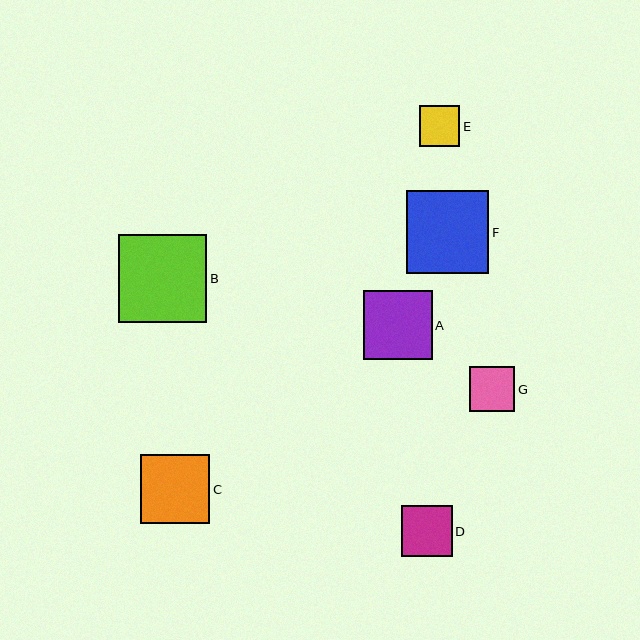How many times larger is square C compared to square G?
Square C is approximately 1.5 times the size of square G.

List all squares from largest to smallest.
From largest to smallest: B, F, C, A, D, G, E.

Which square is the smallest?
Square E is the smallest with a size of approximately 41 pixels.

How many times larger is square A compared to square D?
Square A is approximately 1.4 times the size of square D.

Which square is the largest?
Square B is the largest with a size of approximately 89 pixels.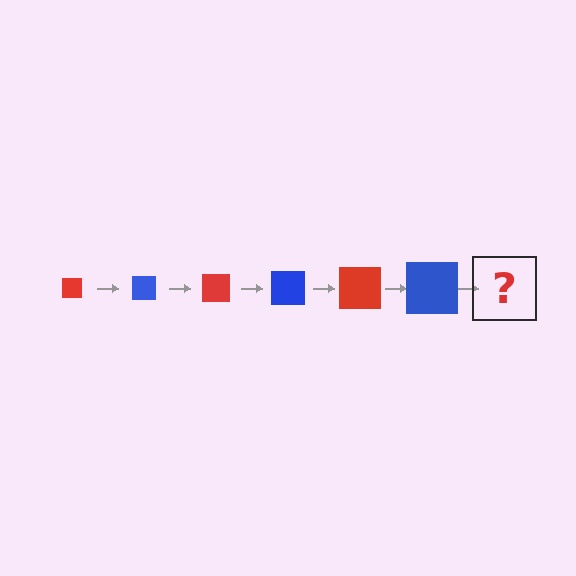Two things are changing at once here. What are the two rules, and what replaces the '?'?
The two rules are that the square grows larger each step and the color cycles through red and blue. The '?' should be a red square, larger than the previous one.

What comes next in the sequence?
The next element should be a red square, larger than the previous one.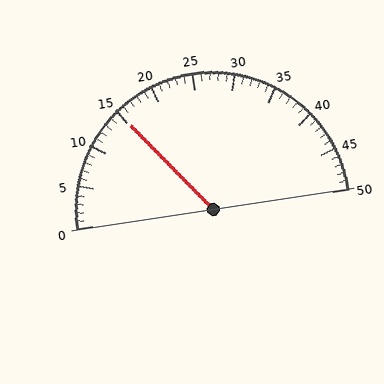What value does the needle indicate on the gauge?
The needle indicates approximately 15.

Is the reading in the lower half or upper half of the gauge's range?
The reading is in the lower half of the range (0 to 50).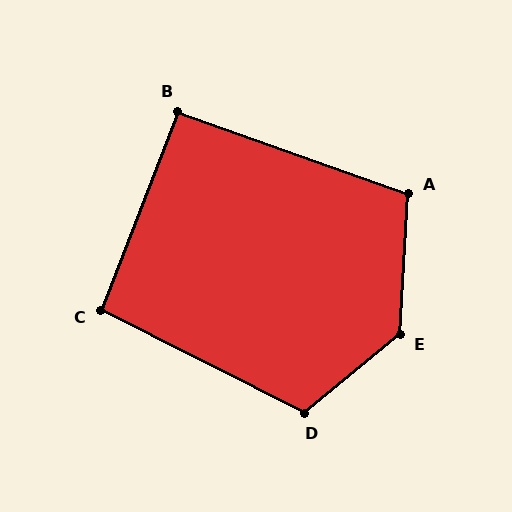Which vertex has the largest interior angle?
E, at approximately 132 degrees.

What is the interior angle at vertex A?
Approximately 106 degrees (obtuse).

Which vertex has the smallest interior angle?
B, at approximately 91 degrees.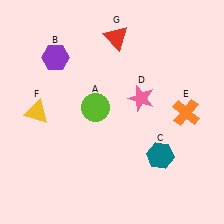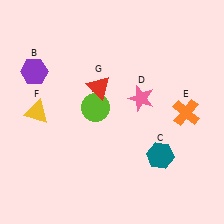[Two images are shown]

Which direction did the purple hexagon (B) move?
The purple hexagon (B) moved left.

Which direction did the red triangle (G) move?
The red triangle (G) moved down.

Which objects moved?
The objects that moved are: the purple hexagon (B), the red triangle (G).